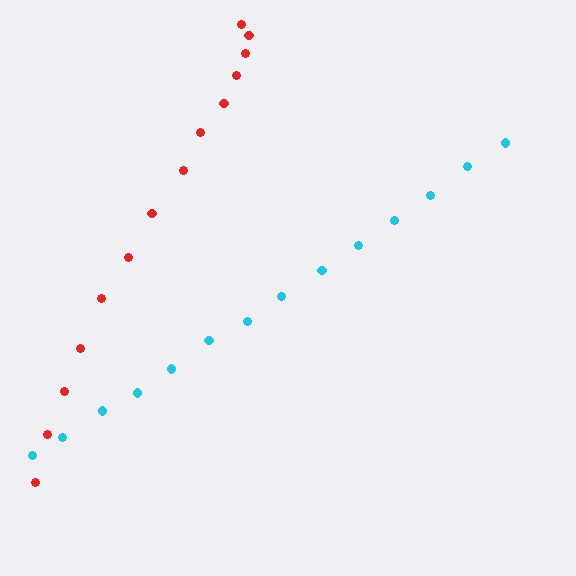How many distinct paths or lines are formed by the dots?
There are 2 distinct paths.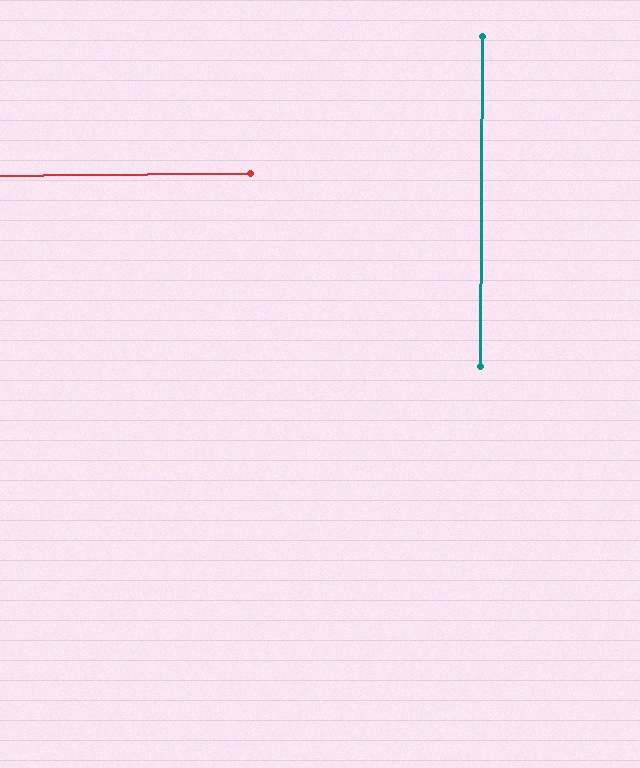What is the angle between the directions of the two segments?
Approximately 89 degrees.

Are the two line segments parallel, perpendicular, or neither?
Perpendicular — they meet at approximately 89°.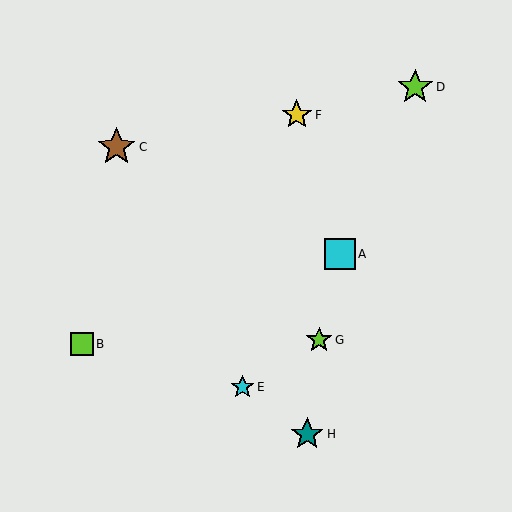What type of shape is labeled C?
Shape C is a brown star.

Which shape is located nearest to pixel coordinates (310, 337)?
The lime star (labeled G) at (319, 340) is nearest to that location.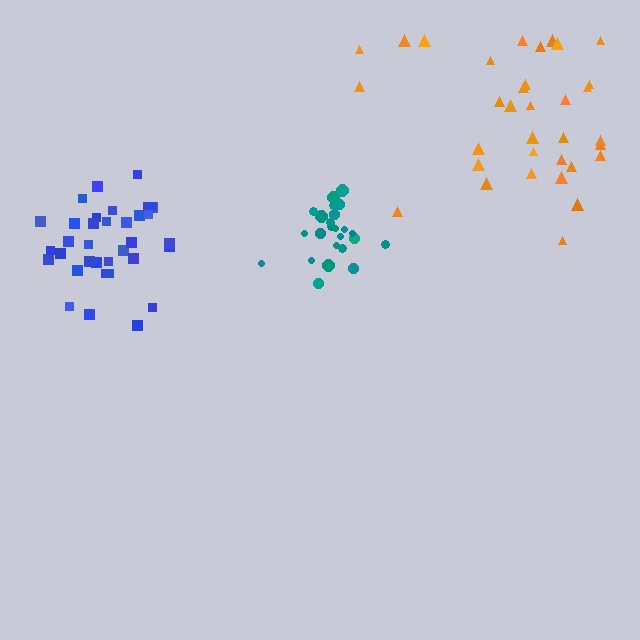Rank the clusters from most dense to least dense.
teal, blue, orange.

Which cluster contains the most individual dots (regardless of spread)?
Blue (35).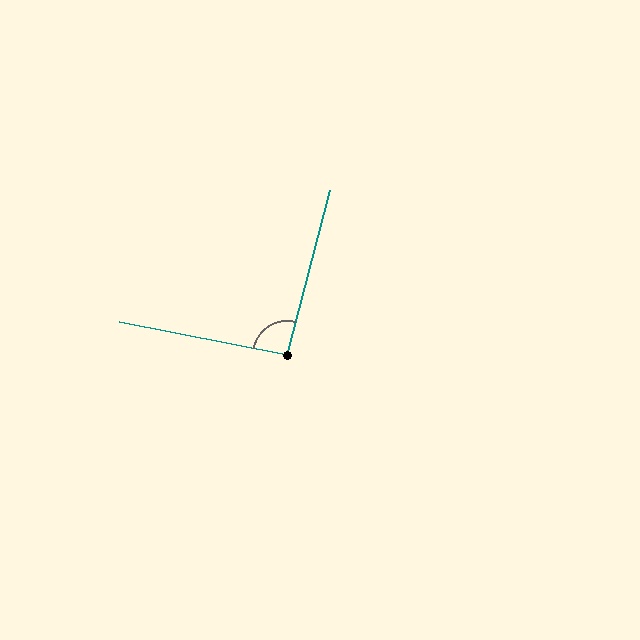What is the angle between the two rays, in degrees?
Approximately 94 degrees.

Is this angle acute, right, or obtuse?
It is approximately a right angle.